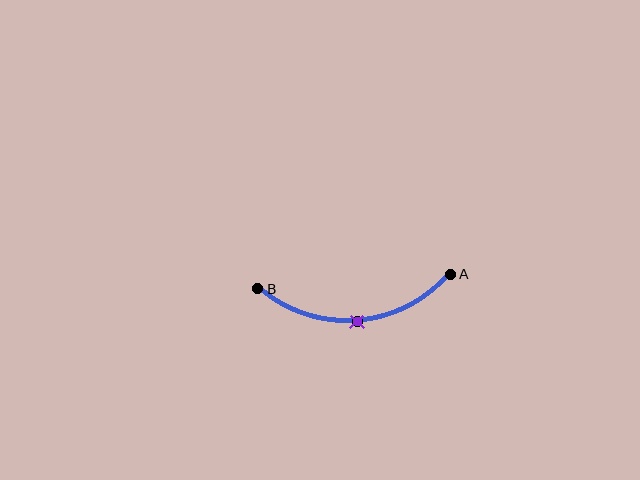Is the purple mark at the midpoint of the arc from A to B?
Yes. The purple mark lies on the arc at equal arc-length from both A and B — it is the arc midpoint.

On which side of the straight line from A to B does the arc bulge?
The arc bulges below the straight line connecting A and B.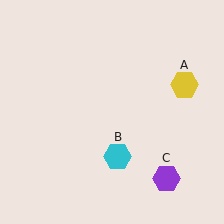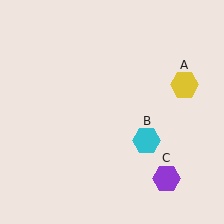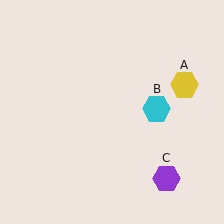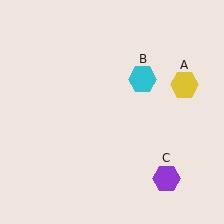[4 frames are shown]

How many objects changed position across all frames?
1 object changed position: cyan hexagon (object B).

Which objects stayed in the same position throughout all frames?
Yellow hexagon (object A) and purple hexagon (object C) remained stationary.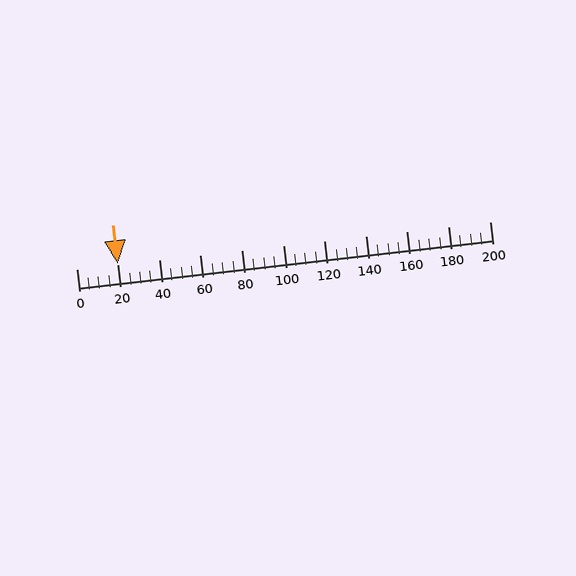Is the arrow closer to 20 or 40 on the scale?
The arrow is closer to 20.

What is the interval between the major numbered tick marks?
The major tick marks are spaced 20 units apart.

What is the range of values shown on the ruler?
The ruler shows values from 0 to 200.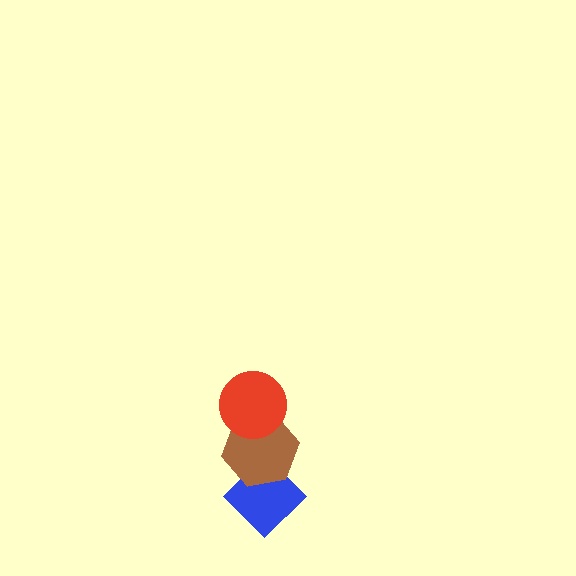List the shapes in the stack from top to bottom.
From top to bottom: the red circle, the brown hexagon, the blue diamond.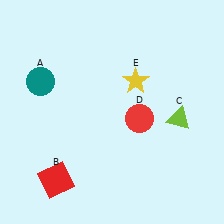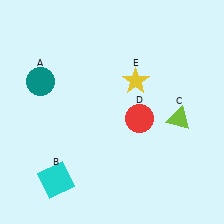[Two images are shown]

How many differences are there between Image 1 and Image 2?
There is 1 difference between the two images.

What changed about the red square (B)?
In Image 1, B is red. In Image 2, it changed to cyan.